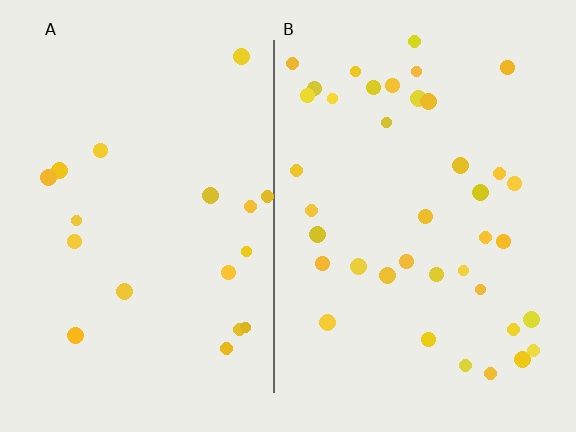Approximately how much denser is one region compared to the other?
Approximately 2.1× — region B over region A.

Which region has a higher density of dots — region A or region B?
B (the right).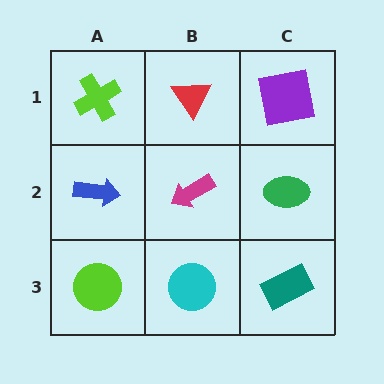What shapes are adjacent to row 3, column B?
A magenta arrow (row 2, column B), a lime circle (row 3, column A), a teal rectangle (row 3, column C).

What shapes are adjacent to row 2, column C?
A purple square (row 1, column C), a teal rectangle (row 3, column C), a magenta arrow (row 2, column B).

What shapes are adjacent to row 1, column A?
A blue arrow (row 2, column A), a red triangle (row 1, column B).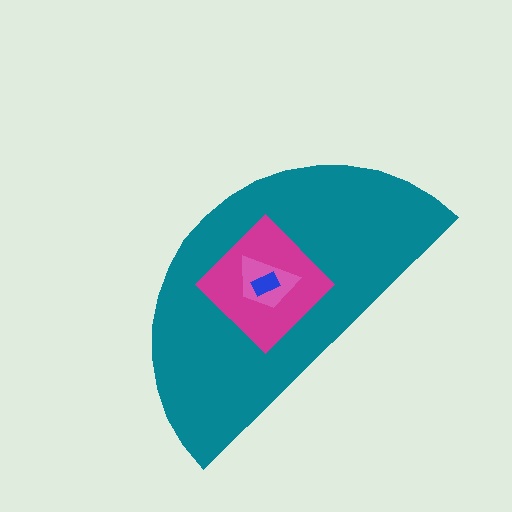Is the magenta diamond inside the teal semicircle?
Yes.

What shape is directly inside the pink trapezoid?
The blue rectangle.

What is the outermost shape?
The teal semicircle.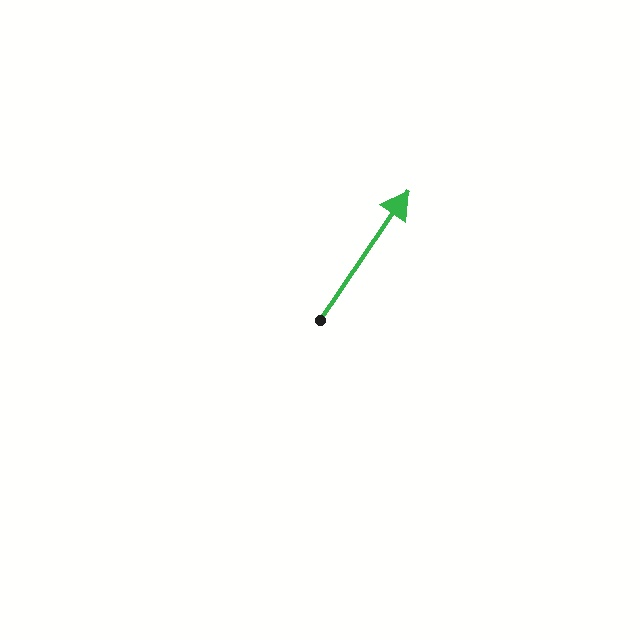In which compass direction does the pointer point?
Northeast.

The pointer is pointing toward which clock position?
Roughly 1 o'clock.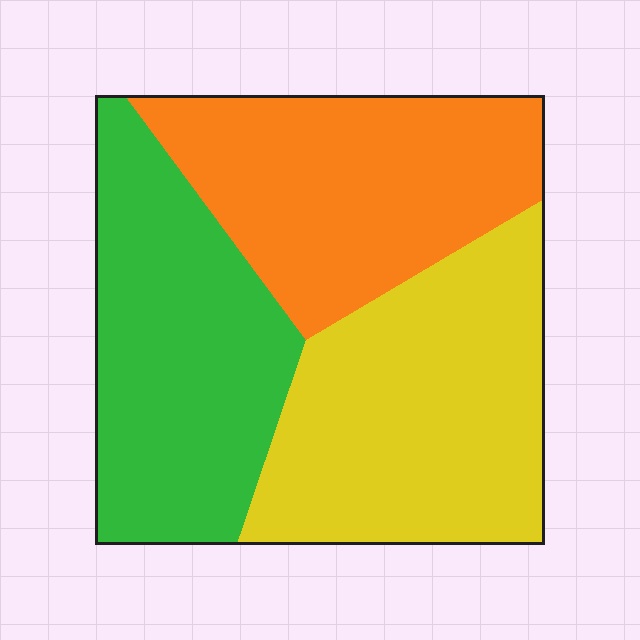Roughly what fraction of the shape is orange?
Orange takes up between a sixth and a third of the shape.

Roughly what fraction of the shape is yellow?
Yellow takes up between a quarter and a half of the shape.